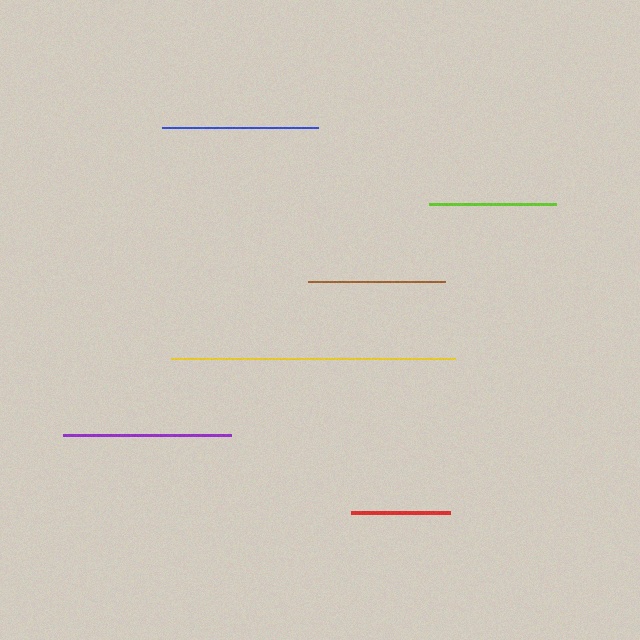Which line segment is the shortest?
The red line is the shortest at approximately 100 pixels.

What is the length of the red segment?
The red segment is approximately 100 pixels long.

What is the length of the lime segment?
The lime segment is approximately 128 pixels long.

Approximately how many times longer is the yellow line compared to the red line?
The yellow line is approximately 2.9 times the length of the red line.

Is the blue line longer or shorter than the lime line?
The blue line is longer than the lime line.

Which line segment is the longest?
The yellow line is the longest at approximately 284 pixels.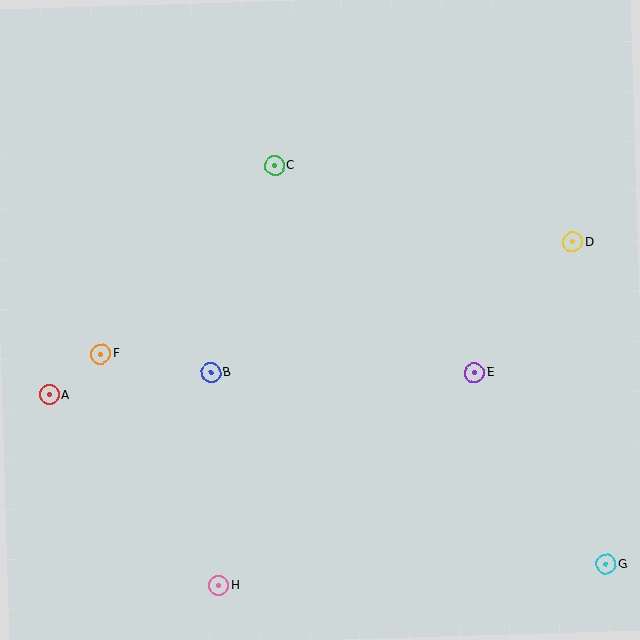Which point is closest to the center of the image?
Point B at (211, 372) is closest to the center.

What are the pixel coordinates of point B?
Point B is at (211, 372).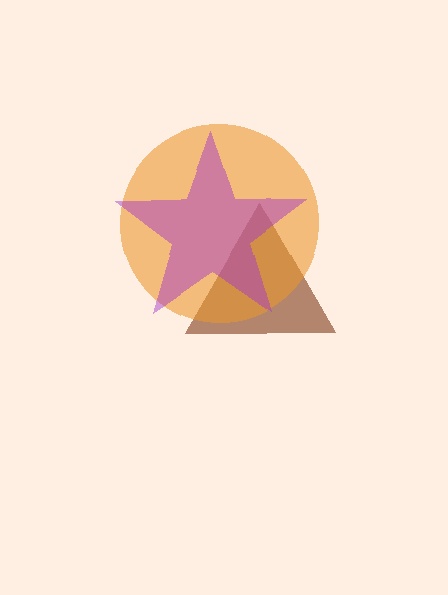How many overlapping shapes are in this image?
There are 3 overlapping shapes in the image.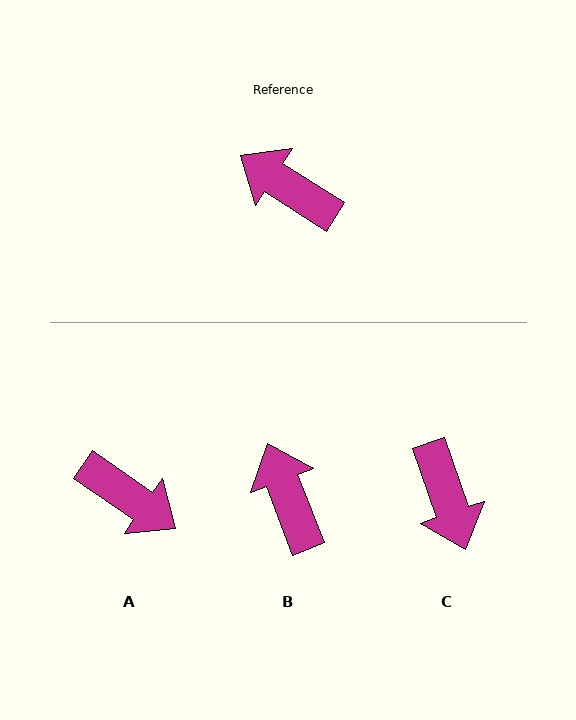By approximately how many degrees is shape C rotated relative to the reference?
Approximately 142 degrees counter-clockwise.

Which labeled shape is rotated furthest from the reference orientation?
A, about 178 degrees away.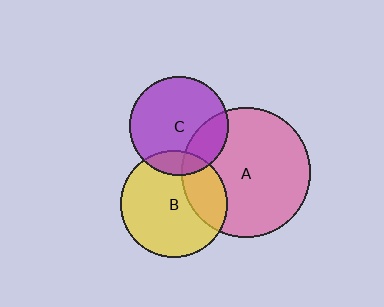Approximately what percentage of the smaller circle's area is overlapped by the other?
Approximately 25%.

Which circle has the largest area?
Circle A (pink).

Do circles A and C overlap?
Yes.